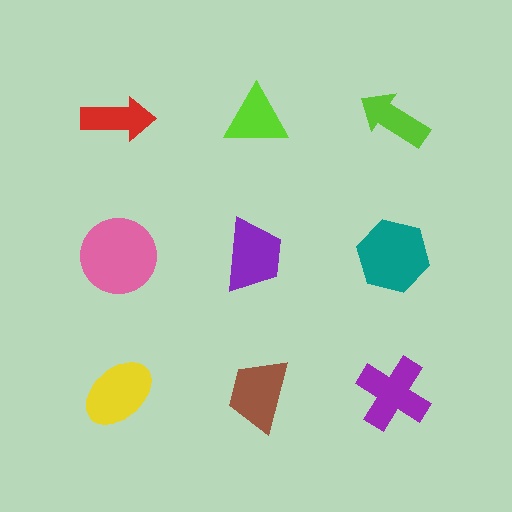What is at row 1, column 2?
A lime triangle.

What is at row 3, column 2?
A brown trapezoid.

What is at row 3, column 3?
A purple cross.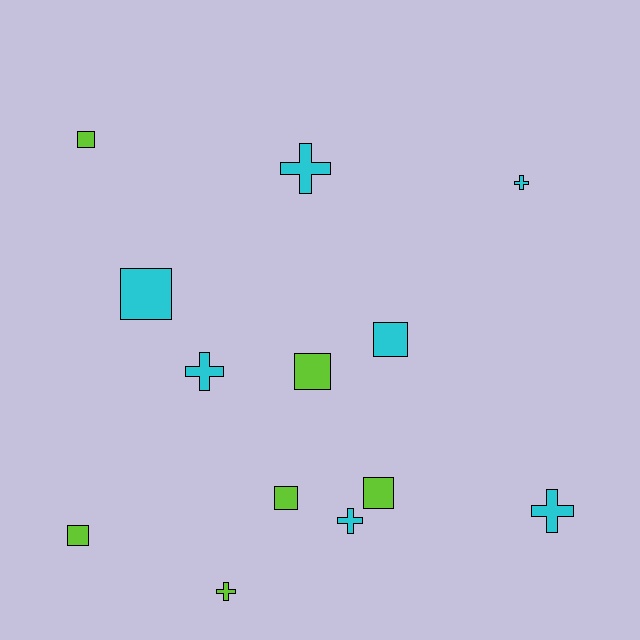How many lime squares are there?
There are 5 lime squares.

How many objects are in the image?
There are 13 objects.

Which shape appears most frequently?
Square, with 7 objects.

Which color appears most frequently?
Cyan, with 7 objects.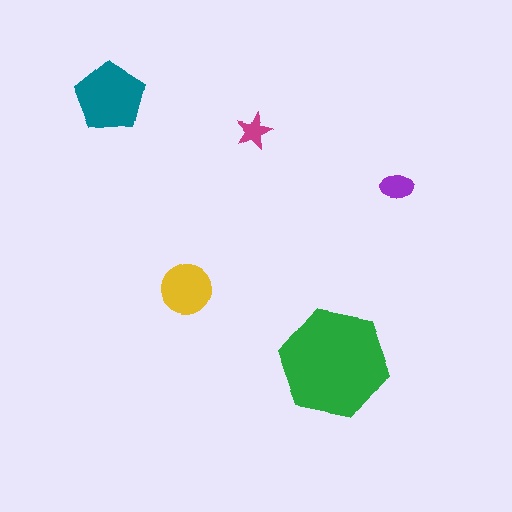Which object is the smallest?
The magenta star.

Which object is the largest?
The green hexagon.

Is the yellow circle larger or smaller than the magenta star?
Larger.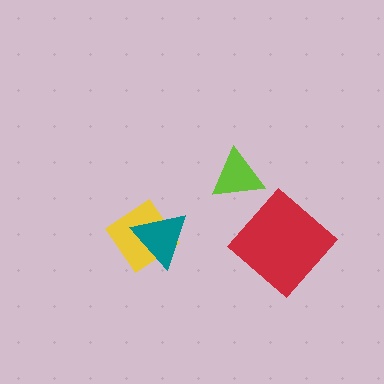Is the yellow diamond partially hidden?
Yes, it is partially covered by another shape.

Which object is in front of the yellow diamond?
The teal triangle is in front of the yellow diamond.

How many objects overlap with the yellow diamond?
1 object overlaps with the yellow diamond.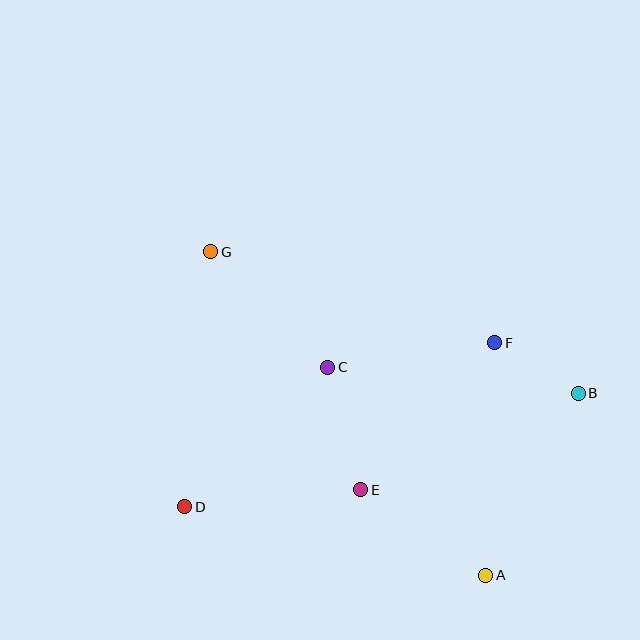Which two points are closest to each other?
Points B and F are closest to each other.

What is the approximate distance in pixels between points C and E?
The distance between C and E is approximately 127 pixels.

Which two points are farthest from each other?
Points A and G are farthest from each other.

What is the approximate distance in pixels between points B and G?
The distance between B and G is approximately 394 pixels.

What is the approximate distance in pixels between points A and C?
The distance between A and C is approximately 261 pixels.